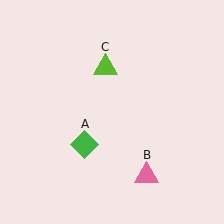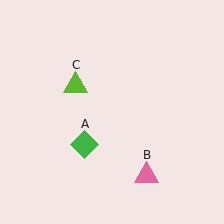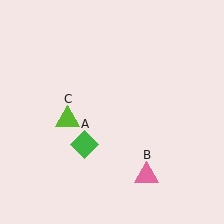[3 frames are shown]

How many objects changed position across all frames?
1 object changed position: lime triangle (object C).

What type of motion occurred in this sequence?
The lime triangle (object C) rotated counterclockwise around the center of the scene.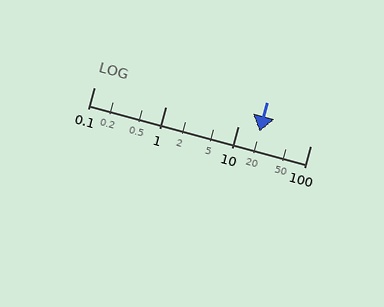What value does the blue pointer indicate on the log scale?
The pointer indicates approximately 20.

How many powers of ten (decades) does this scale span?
The scale spans 3 decades, from 0.1 to 100.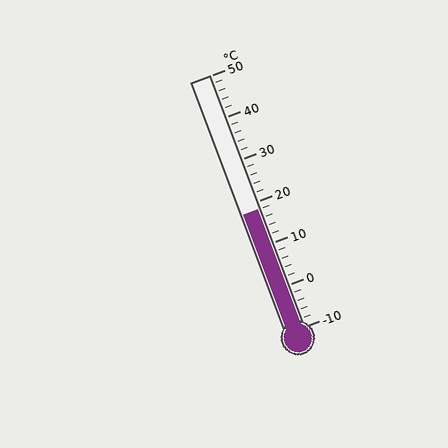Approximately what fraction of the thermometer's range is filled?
The thermometer is filled to approximately 45% of its range.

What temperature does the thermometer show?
The thermometer shows approximately 18°C.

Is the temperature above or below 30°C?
The temperature is below 30°C.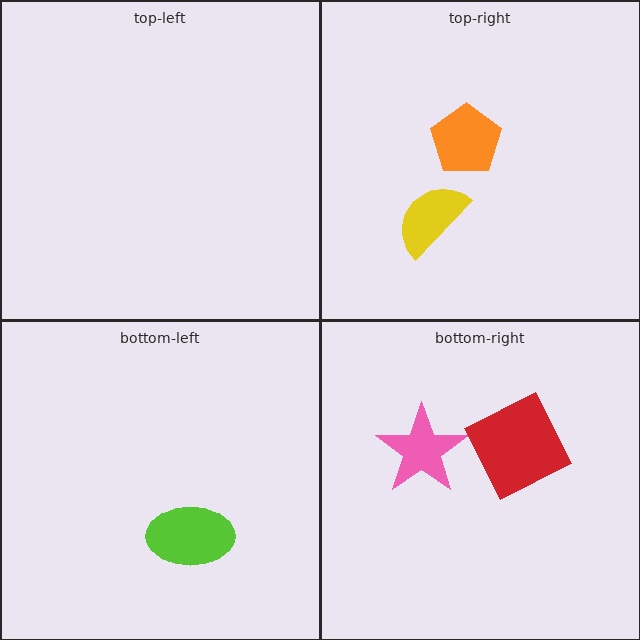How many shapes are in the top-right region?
2.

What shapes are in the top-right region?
The yellow semicircle, the orange pentagon.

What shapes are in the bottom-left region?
The lime ellipse.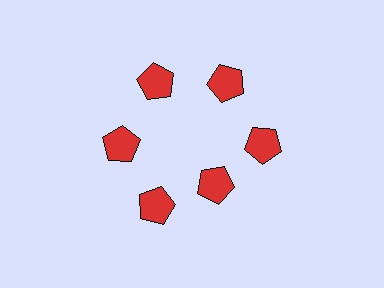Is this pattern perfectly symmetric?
No. The 6 red pentagons are arranged in a ring, but one element near the 5 o'clock position is pulled inward toward the center, breaking the 6-fold rotational symmetry.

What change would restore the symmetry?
The symmetry would be restored by moving it outward, back onto the ring so that all 6 pentagons sit at equal angles and equal distance from the center.